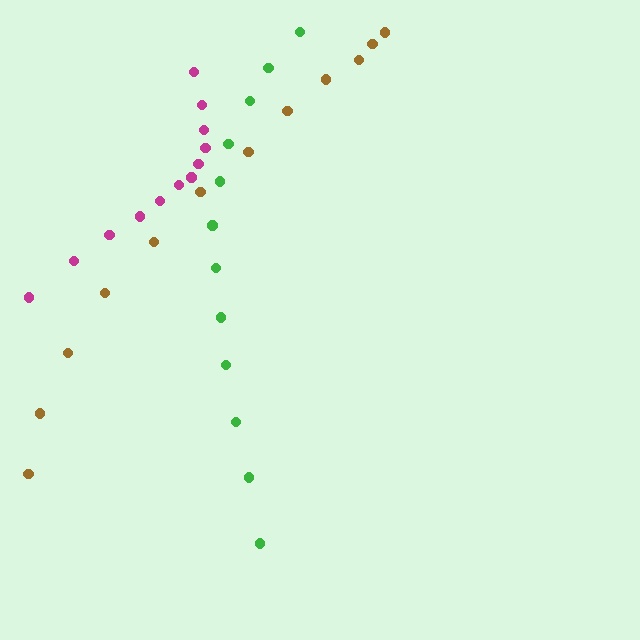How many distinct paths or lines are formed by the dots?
There are 3 distinct paths.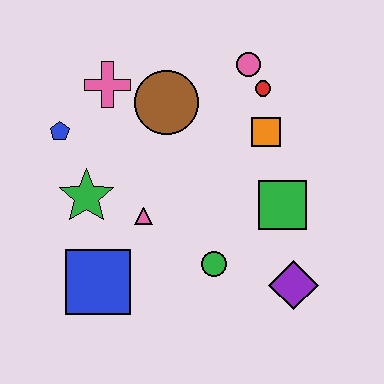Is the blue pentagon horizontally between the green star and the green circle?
No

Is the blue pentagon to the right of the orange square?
No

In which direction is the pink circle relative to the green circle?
The pink circle is above the green circle.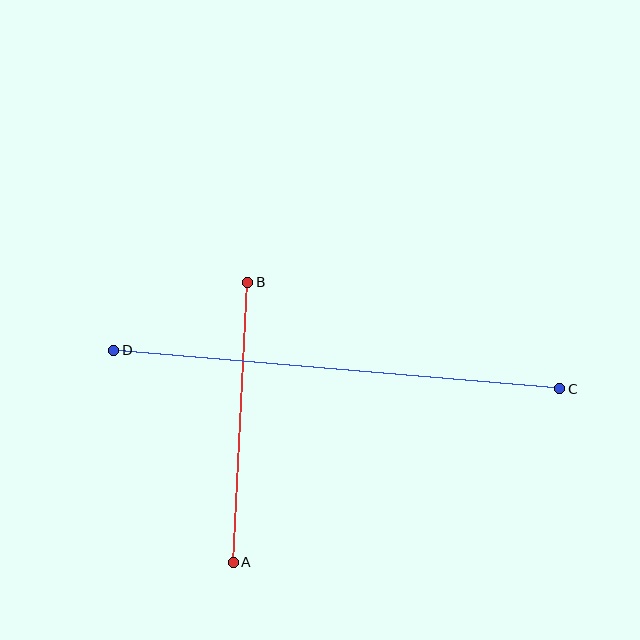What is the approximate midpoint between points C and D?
The midpoint is at approximately (337, 369) pixels.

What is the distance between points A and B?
The distance is approximately 280 pixels.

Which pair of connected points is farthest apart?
Points C and D are farthest apart.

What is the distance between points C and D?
The distance is approximately 448 pixels.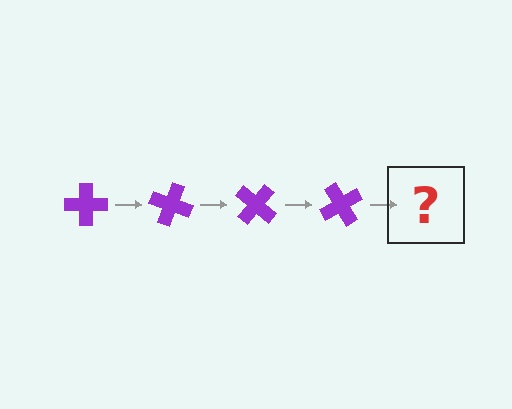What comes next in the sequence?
The next element should be a purple cross rotated 80 degrees.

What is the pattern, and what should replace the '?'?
The pattern is that the cross rotates 20 degrees each step. The '?' should be a purple cross rotated 80 degrees.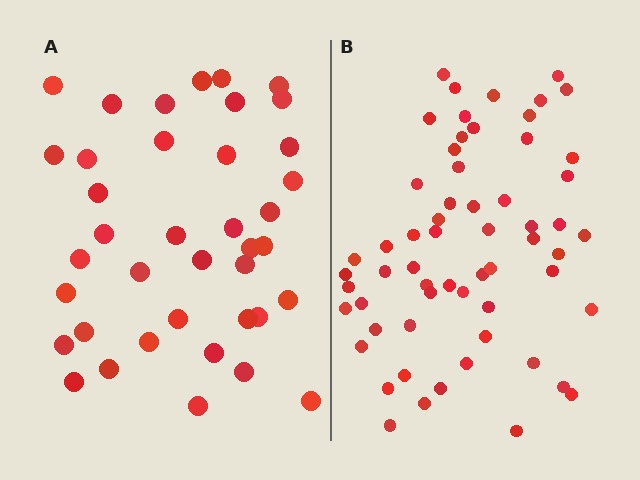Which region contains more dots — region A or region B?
Region B (the right region) has more dots.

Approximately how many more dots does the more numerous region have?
Region B has approximately 20 more dots than region A.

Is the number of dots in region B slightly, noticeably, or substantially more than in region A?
Region B has substantially more. The ratio is roughly 1.5 to 1.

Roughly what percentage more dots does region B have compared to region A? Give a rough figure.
About 55% more.